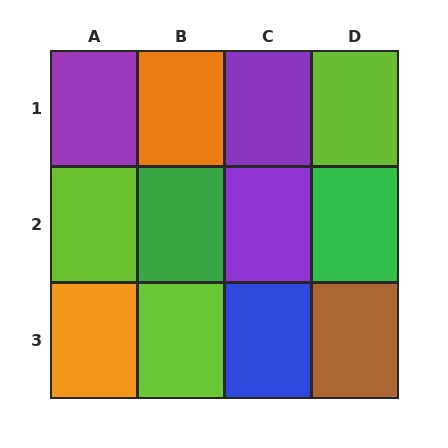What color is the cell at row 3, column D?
Brown.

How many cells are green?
2 cells are green.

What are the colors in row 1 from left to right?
Purple, orange, purple, lime.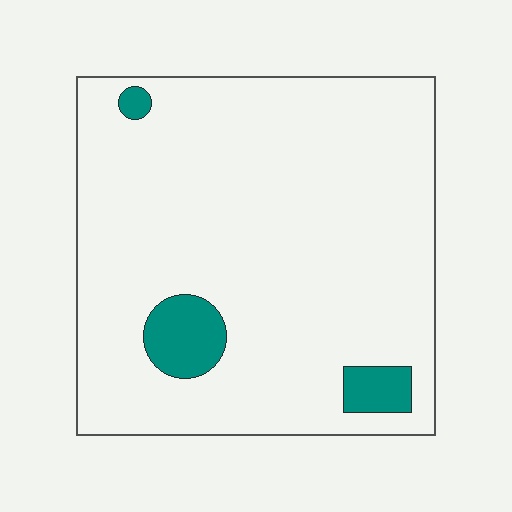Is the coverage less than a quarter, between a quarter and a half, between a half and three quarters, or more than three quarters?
Less than a quarter.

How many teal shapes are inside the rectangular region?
3.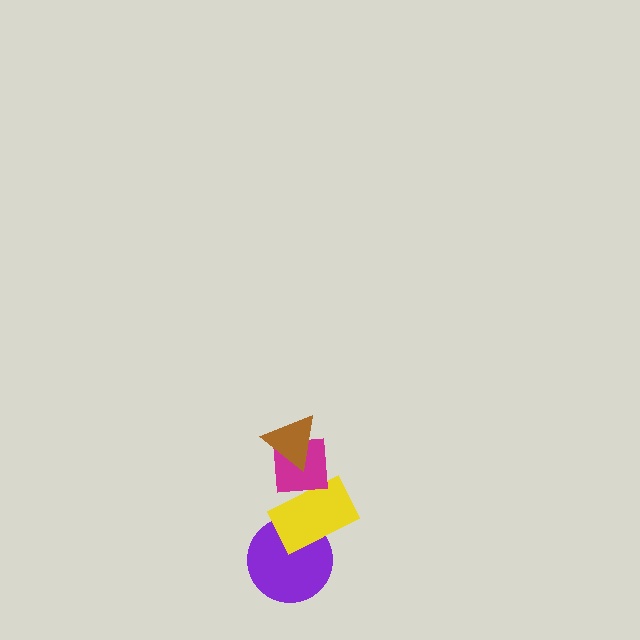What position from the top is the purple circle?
The purple circle is 4th from the top.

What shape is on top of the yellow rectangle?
The magenta square is on top of the yellow rectangle.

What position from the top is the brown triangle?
The brown triangle is 1st from the top.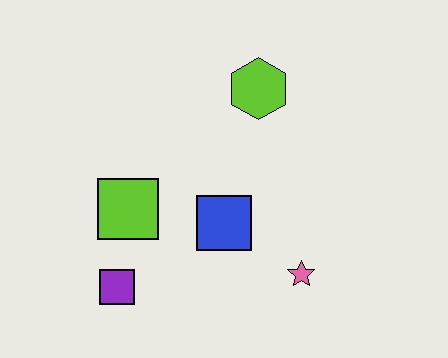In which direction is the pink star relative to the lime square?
The pink star is to the right of the lime square.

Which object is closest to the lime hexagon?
The blue square is closest to the lime hexagon.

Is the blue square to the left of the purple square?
No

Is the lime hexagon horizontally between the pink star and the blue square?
Yes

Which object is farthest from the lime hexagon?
The purple square is farthest from the lime hexagon.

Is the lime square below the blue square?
No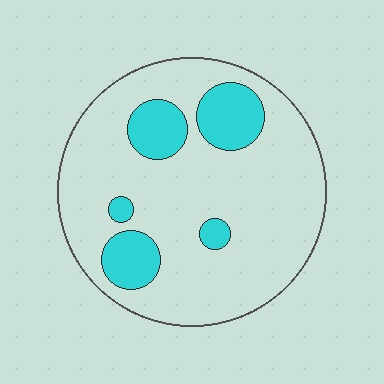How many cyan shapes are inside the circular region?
5.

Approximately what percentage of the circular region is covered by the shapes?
Approximately 20%.